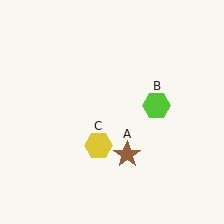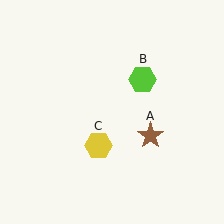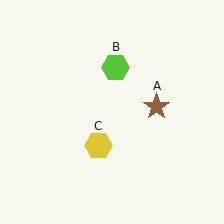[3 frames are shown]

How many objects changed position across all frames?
2 objects changed position: brown star (object A), lime hexagon (object B).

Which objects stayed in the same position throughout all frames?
Yellow hexagon (object C) remained stationary.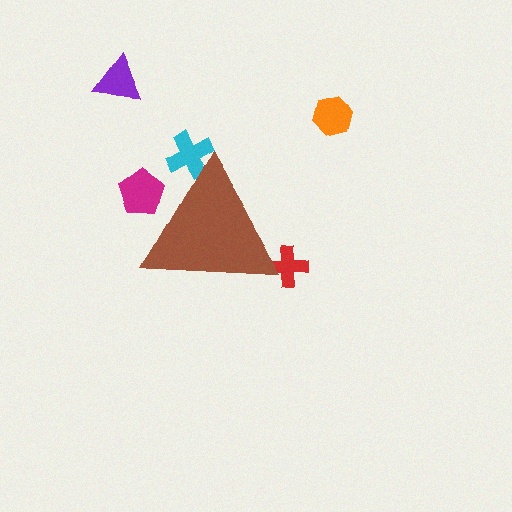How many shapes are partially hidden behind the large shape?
3 shapes are partially hidden.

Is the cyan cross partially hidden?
Yes, the cyan cross is partially hidden behind the brown triangle.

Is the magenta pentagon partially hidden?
Yes, the magenta pentagon is partially hidden behind the brown triangle.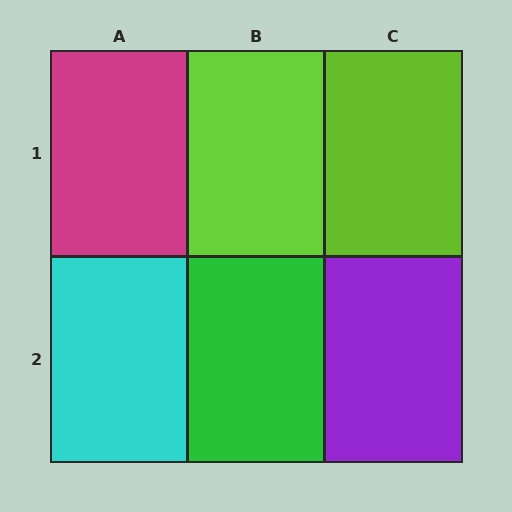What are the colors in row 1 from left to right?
Magenta, lime, lime.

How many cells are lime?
2 cells are lime.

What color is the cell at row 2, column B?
Green.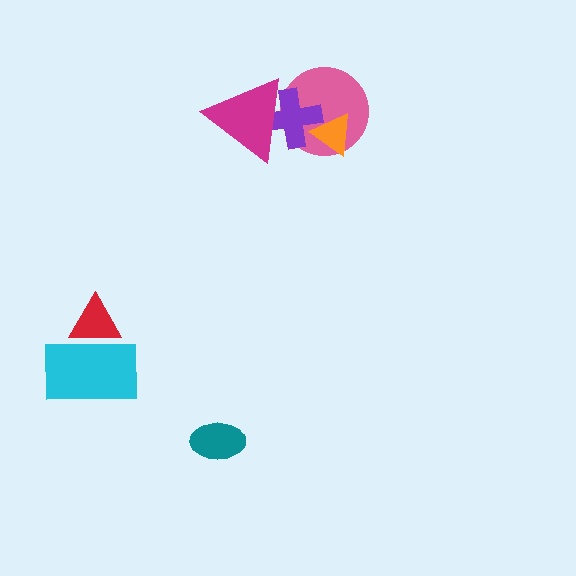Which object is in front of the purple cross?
The magenta triangle is in front of the purple cross.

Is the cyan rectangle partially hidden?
Yes, it is partially covered by another shape.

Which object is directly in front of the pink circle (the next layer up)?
The orange triangle is directly in front of the pink circle.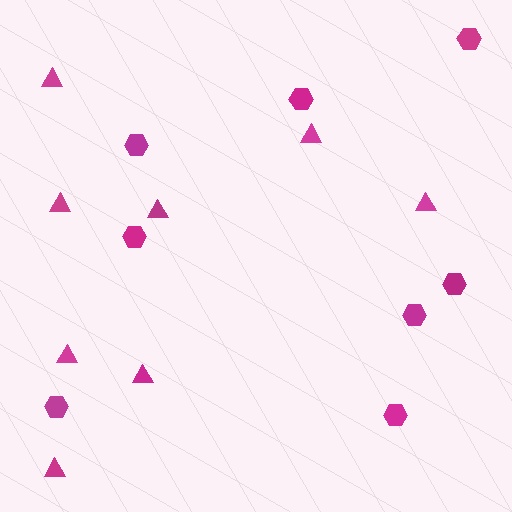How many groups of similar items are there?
There are 2 groups: one group of triangles (8) and one group of hexagons (8).